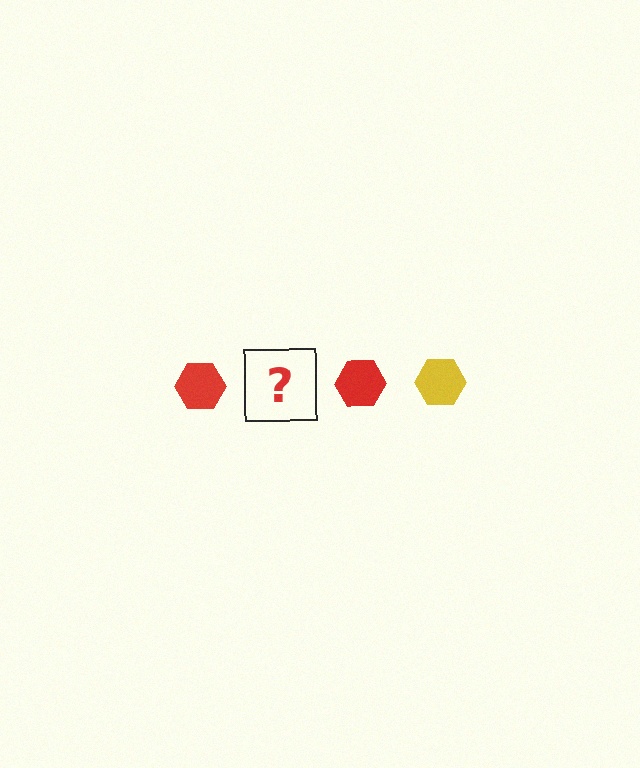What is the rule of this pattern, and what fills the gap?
The rule is that the pattern cycles through red, yellow hexagons. The gap should be filled with a yellow hexagon.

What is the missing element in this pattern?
The missing element is a yellow hexagon.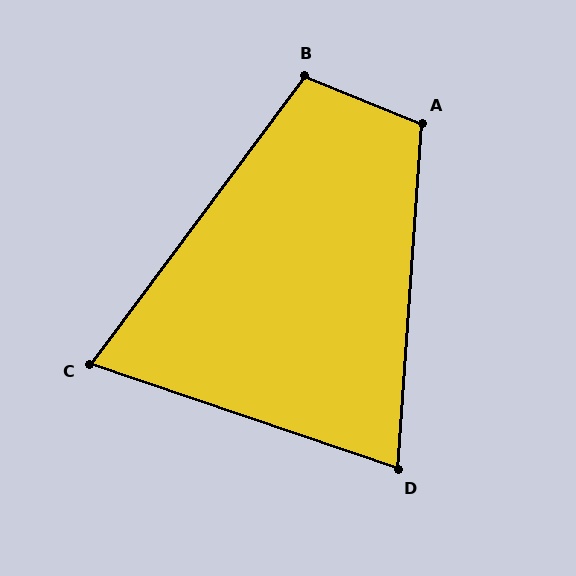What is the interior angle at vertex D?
Approximately 75 degrees (acute).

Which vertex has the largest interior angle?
A, at approximately 108 degrees.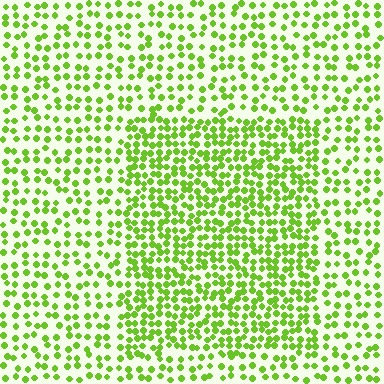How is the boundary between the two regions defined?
The boundary is defined by a change in element density (approximately 1.8x ratio). All elements are the same color, size, and shape.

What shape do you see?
I see a rectangle.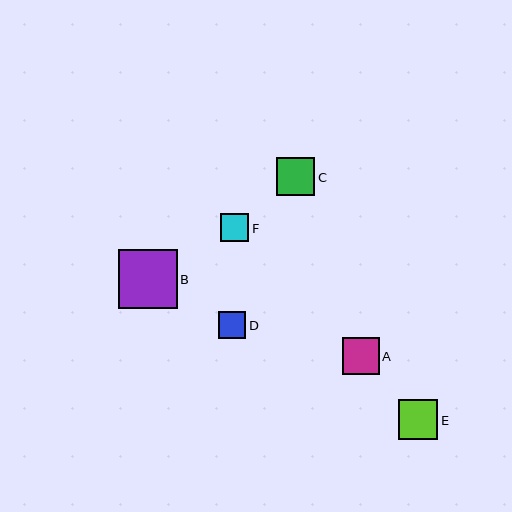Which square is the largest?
Square B is the largest with a size of approximately 59 pixels.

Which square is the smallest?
Square D is the smallest with a size of approximately 27 pixels.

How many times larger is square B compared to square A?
Square B is approximately 1.6 times the size of square A.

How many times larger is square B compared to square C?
Square B is approximately 1.6 times the size of square C.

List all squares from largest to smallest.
From largest to smallest: B, E, C, A, F, D.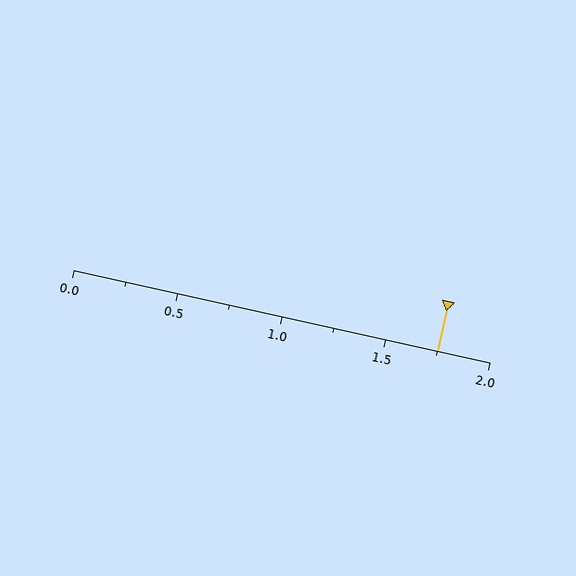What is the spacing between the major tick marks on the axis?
The major ticks are spaced 0.5 apart.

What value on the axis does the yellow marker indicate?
The marker indicates approximately 1.75.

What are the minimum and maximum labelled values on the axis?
The axis runs from 0.0 to 2.0.